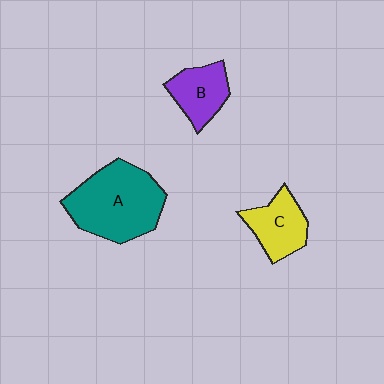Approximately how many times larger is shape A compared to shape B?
Approximately 2.1 times.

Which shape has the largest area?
Shape A (teal).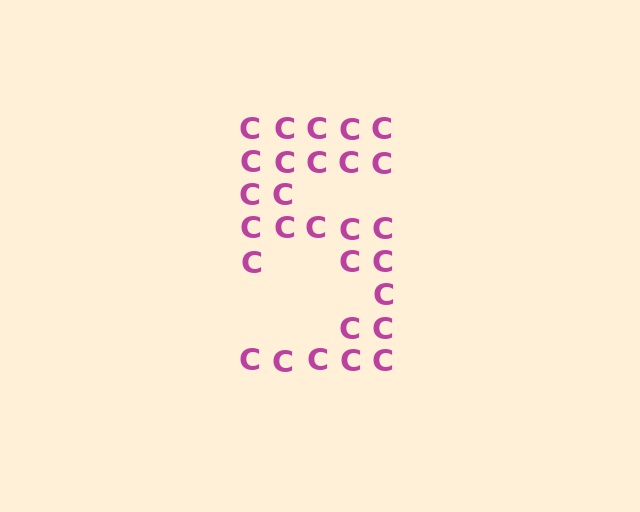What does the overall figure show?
The overall figure shows the digit 5.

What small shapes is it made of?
It is made of small letter C's.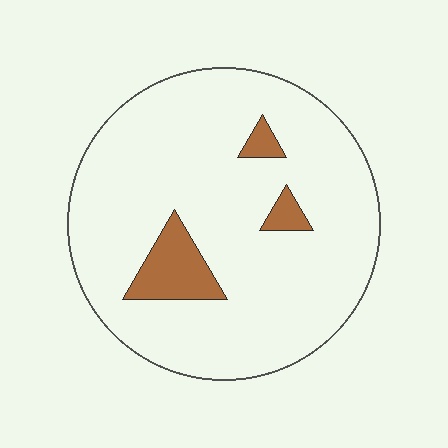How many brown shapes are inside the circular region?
3.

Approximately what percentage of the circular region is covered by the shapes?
Approximately 10%.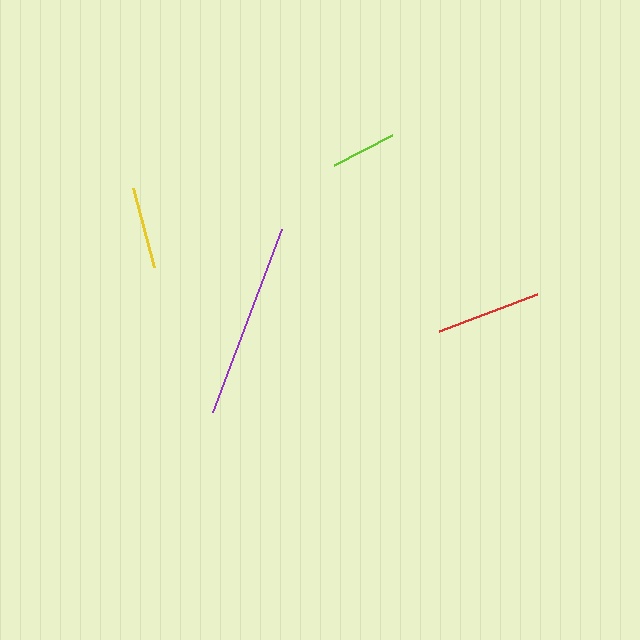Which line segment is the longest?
The purple line is the longest at approximately 196 pixels.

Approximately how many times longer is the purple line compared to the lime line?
The purple line is approximately 3.0 times the length of the lime line.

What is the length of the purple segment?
The purple segment is approximately 196 pixels long.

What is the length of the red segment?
The red segment is approximately 105 pixels long.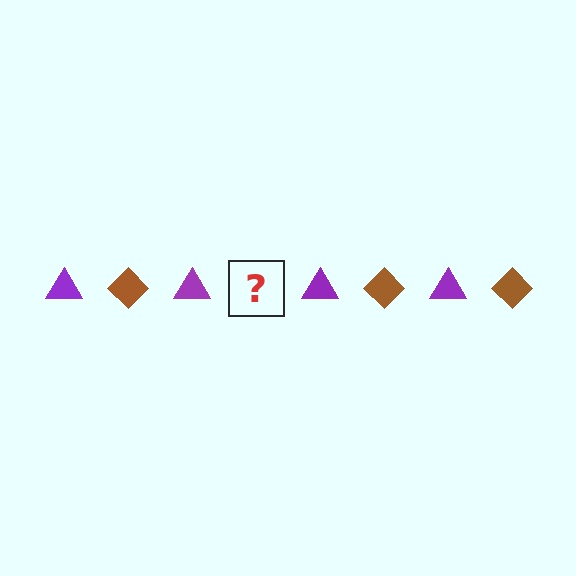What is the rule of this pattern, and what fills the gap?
The rule is that the pattern alternates between purple triangle and brown diamond. The gap should be filled with a brown diamond.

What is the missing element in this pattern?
The missing element is a brown diamond.